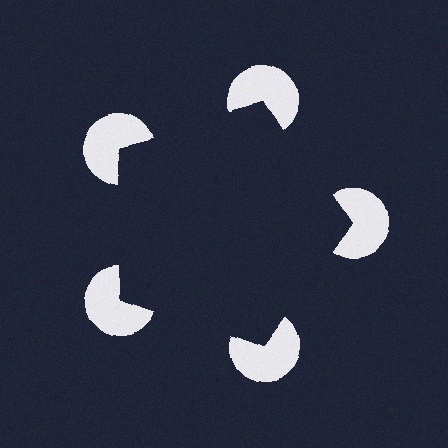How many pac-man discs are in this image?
There are 5 — one at each vertex of the illusory pentagon.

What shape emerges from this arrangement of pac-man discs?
An illusory pentagon — its edges are inferred from the aligned wedge cuts in the pac-man discs, not physically drawn.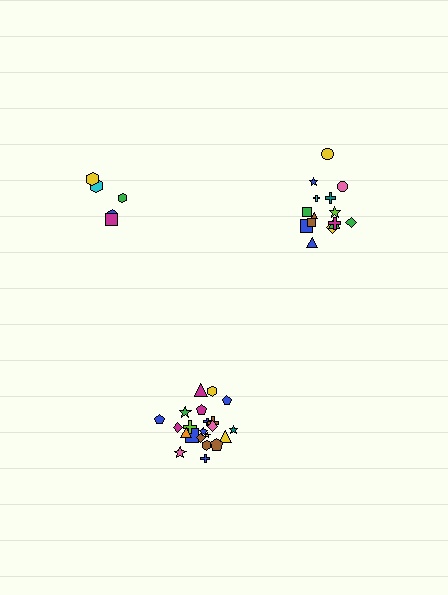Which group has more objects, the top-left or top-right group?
The top-right group.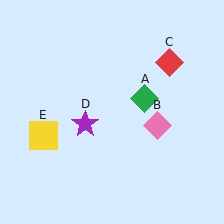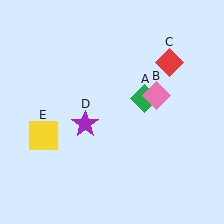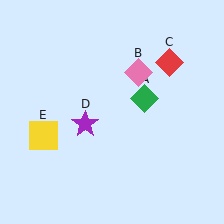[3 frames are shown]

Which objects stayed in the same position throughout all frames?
Green diamond (object A) and red diamond (object C) and purple star (object D) and yellow square (object E) remained stationary.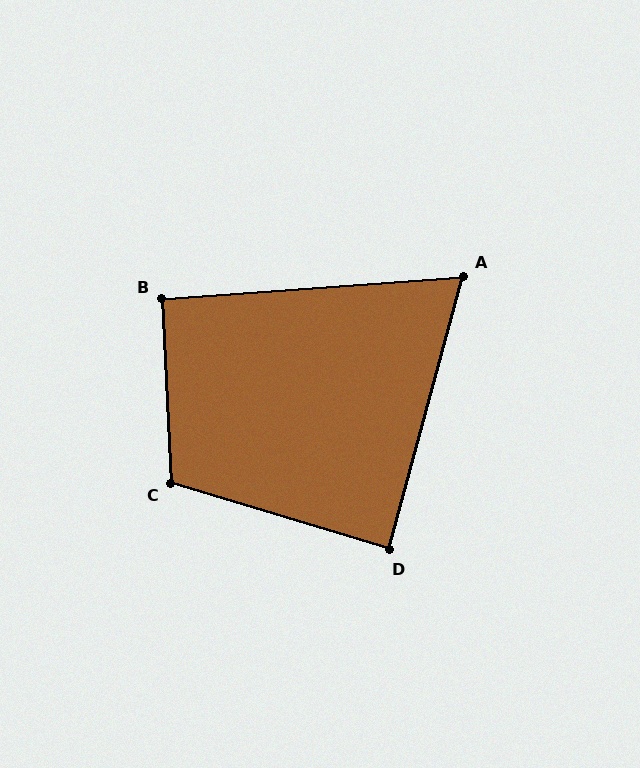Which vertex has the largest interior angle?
C, at approximately 109 degrees.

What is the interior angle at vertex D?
Approximately 89 degrees (approximately right).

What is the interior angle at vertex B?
Approximately 91 degrees (approximately right).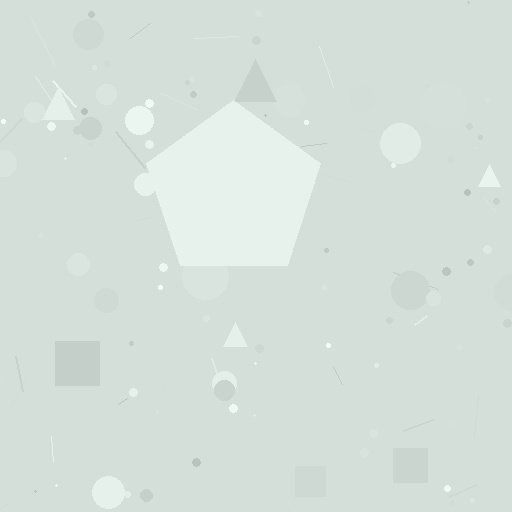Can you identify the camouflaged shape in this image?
The camouflaged shape is a pentagon.